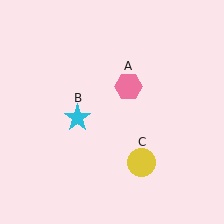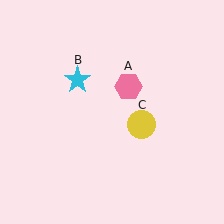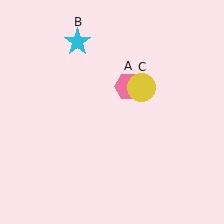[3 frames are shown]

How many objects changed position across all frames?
2 objects changed position: cyan star (object B), yellow circle (object C).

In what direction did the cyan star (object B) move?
The cyan star (object B) moved up.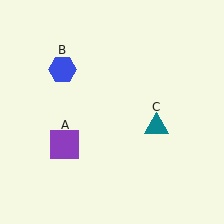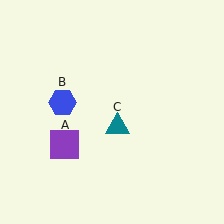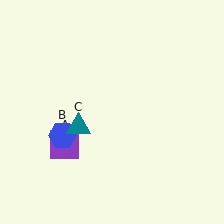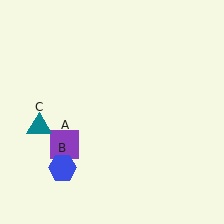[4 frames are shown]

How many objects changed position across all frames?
2 objects changed position: blue hexagon (object B), teal triangle (object C).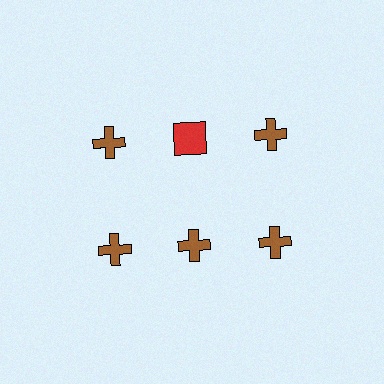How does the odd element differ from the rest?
It differs in both color (red instead of brown) and shape (square instead of cross).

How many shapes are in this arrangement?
There are 6 shapes arranged in a grid pattern.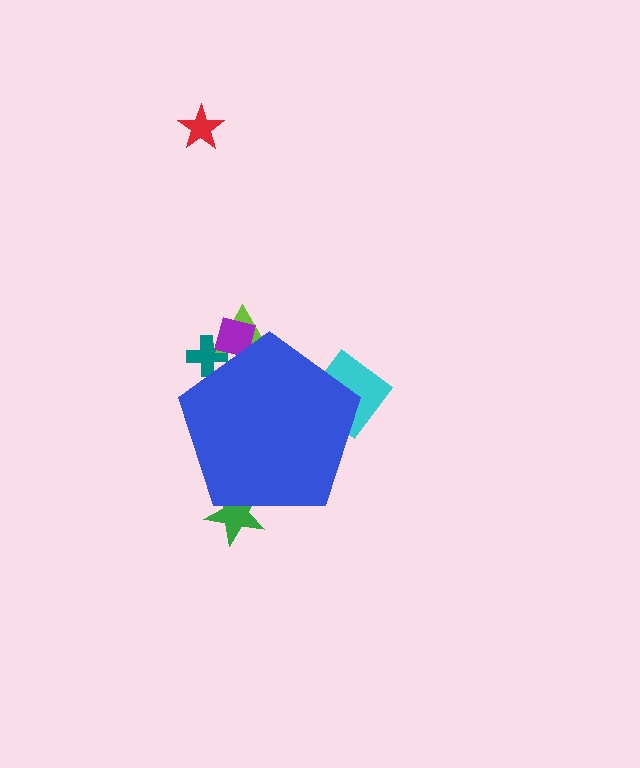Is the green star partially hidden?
Yes, the green star is partially hidden behind the blue pentagon.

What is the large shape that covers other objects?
A blue pentagon.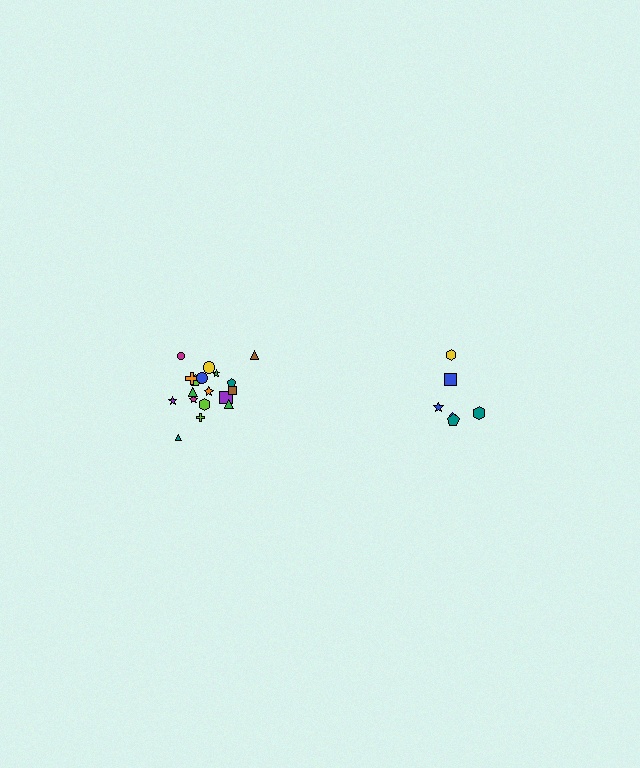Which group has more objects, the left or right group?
The left group.